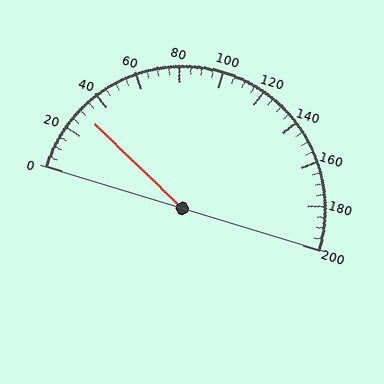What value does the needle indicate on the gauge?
The needle indicates approximately 30.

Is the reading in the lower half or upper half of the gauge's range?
The reading is in the lower half of the range (0 to 200).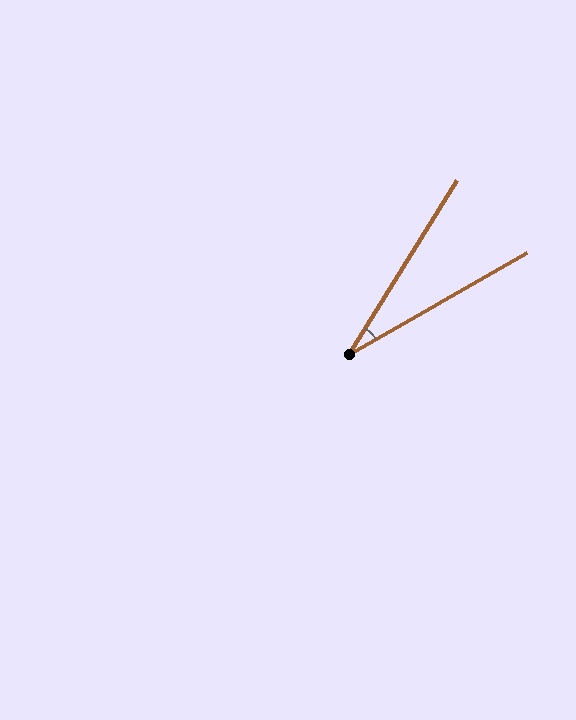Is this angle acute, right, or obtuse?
It is acute.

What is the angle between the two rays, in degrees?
Approximately 28 degrees.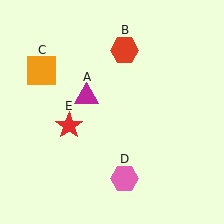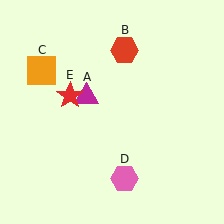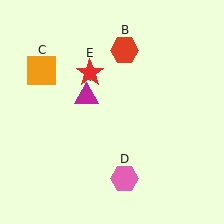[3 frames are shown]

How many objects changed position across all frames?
1 object changed position: red star (object E).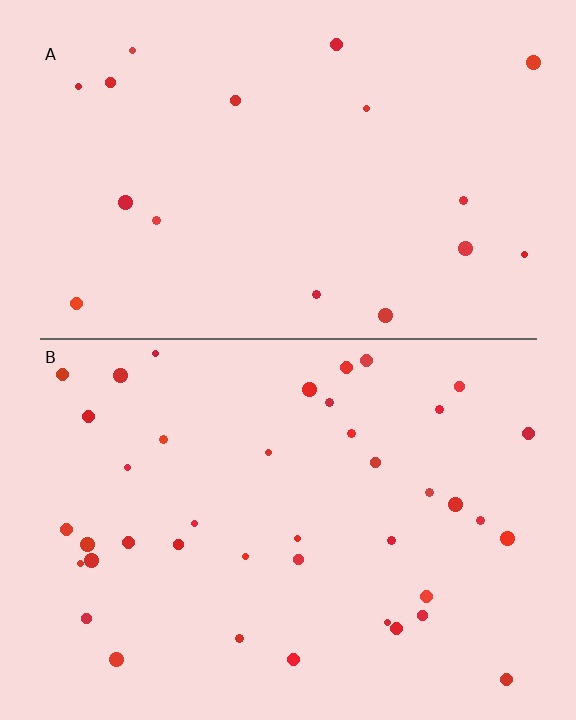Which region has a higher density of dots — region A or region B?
B (the bottom).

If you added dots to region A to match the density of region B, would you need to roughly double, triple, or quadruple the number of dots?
Approximately double.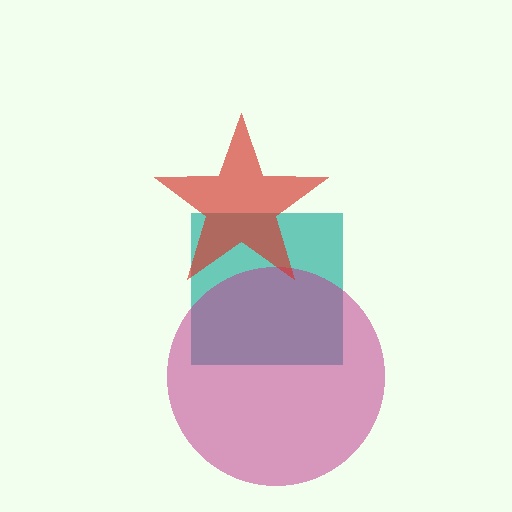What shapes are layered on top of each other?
The layered shapes are: a teal square, a magenta circle, a red star.